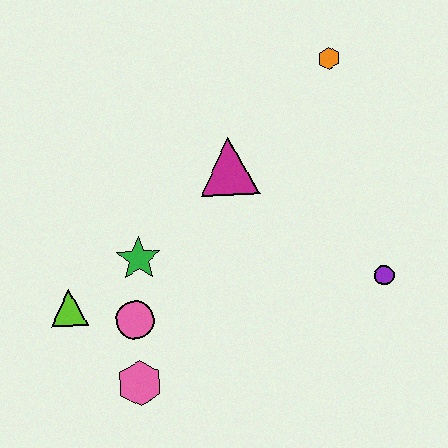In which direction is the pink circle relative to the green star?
The pink circle is below the green star.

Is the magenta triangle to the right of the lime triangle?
Yes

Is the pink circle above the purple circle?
No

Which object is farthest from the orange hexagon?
The pink hexagon is farthest from the orange hexagon.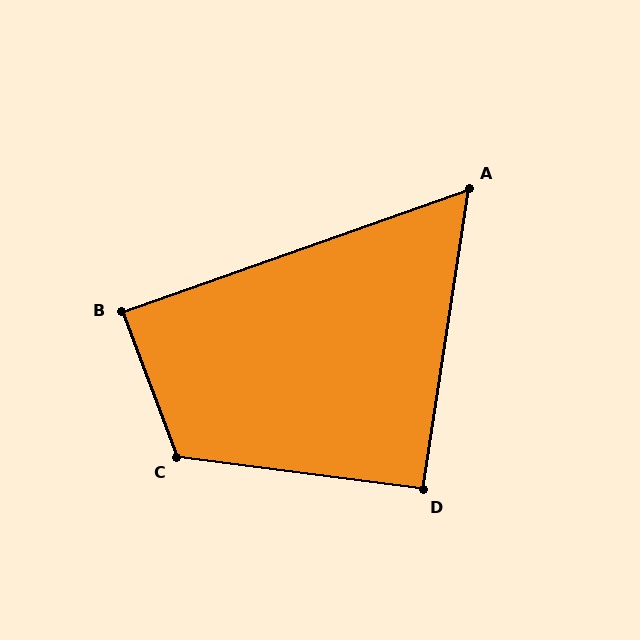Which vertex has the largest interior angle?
C, at approximately 118 degrees.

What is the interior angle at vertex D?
Approximately 91 degrees (approximately right).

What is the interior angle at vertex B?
Approximately 89 degrees (approximately right).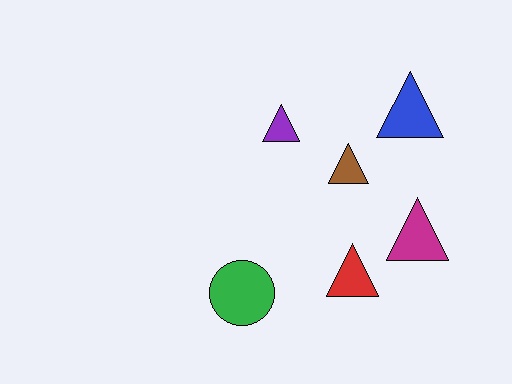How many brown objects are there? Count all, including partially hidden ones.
There is 1 brown object.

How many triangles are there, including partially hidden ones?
There are 5 triangles.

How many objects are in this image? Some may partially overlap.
There are 6 objects.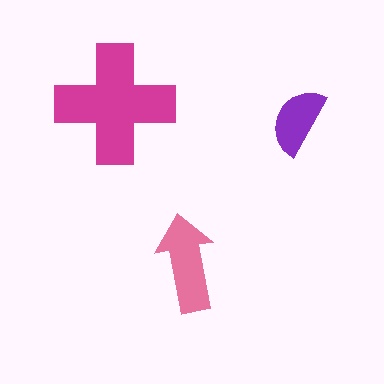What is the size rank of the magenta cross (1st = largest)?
1st.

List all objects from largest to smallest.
The magenta cross, the pink arrow, the purple semicircle.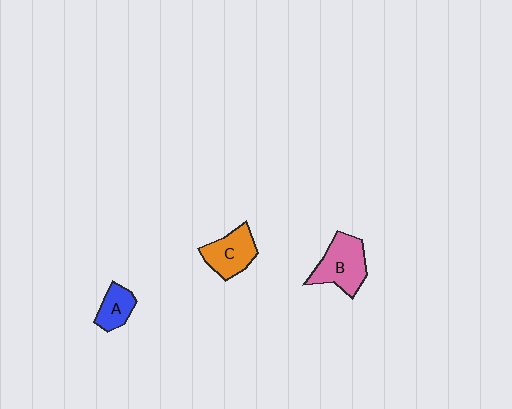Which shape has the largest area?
Shape B (pink).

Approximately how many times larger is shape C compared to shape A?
Approximately 1.5 times.